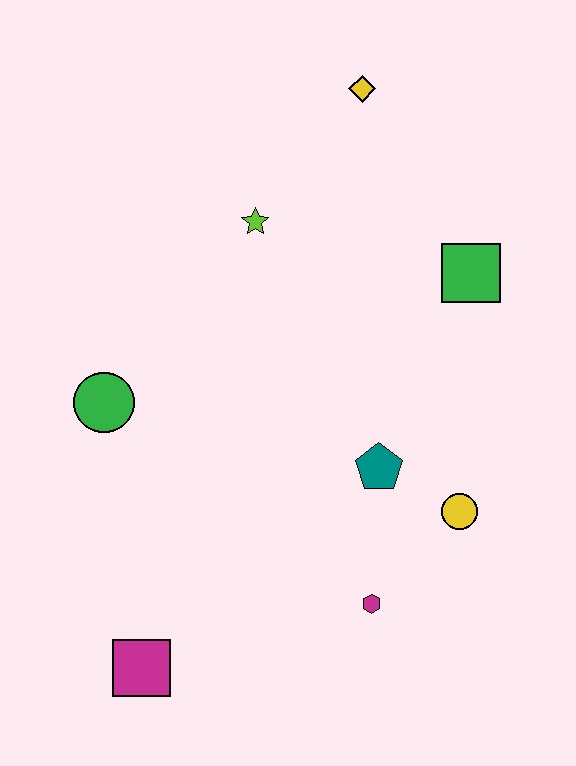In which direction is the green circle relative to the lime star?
The green circle is below the lime star.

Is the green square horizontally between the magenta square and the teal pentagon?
No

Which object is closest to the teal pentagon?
The yellow circle is closest to the teal pentagon.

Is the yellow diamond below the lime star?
No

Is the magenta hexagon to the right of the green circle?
Yes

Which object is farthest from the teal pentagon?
The yellow diamond is farthest from the teal pentagon.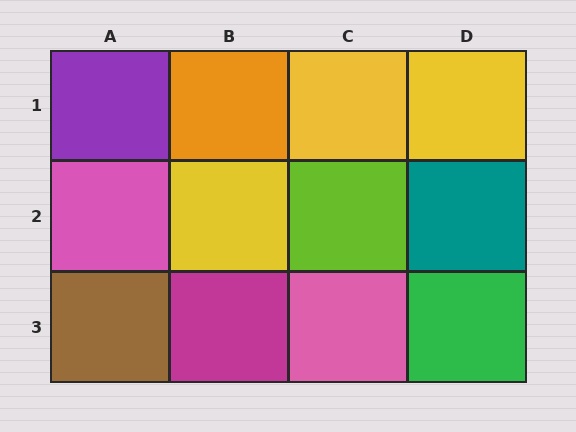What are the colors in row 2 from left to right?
Pink, yellow, lime, teal.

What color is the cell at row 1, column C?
Yellow.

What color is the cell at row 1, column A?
Purple.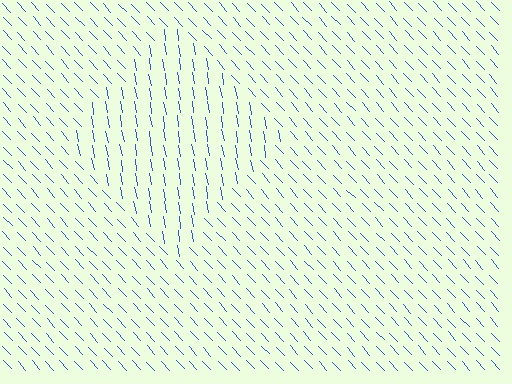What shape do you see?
I see a diamond.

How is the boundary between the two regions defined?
The boundary is defined purely by a change in line orientation (approximately 33 degrees difference). All lines are the same color and thickness.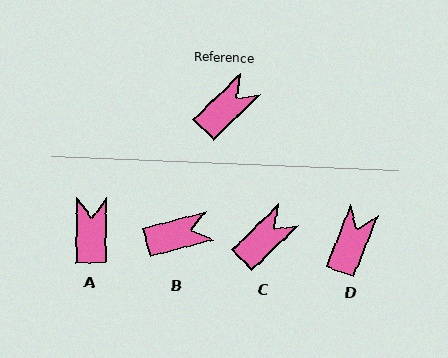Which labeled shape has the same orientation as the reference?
C.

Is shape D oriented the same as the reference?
No, it is off by about 25 degrees.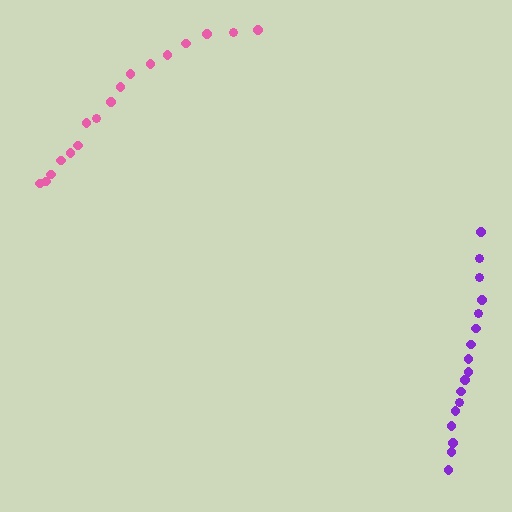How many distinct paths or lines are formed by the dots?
There are 2 distinct paths.